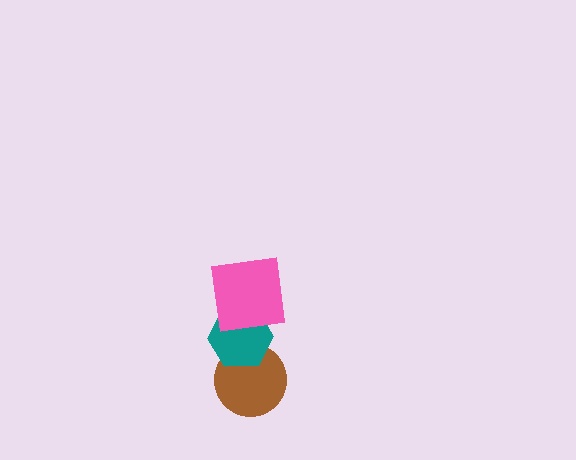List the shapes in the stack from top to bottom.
From top to bottom: the pink square, the teal hexagon, the brown circle.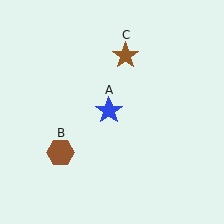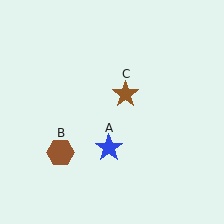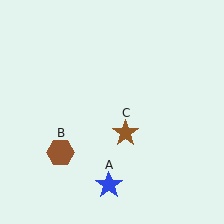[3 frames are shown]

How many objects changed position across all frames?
2 objects changed position: blue star (object A), brown star (object C).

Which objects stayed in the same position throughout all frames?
Brown hexagon (object B) remained stationary.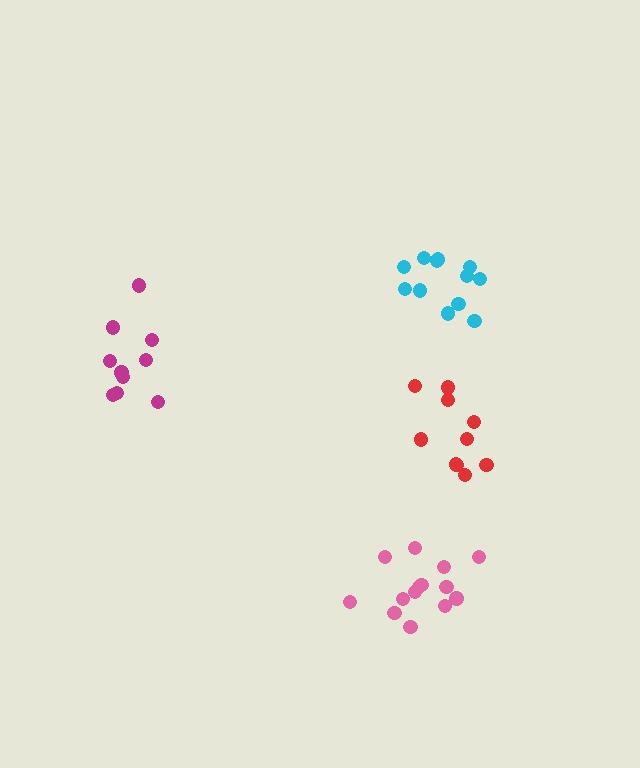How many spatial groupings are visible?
There are 4 spatial groupings.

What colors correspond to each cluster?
The clusters are colored: magenta, pink, cyan, red.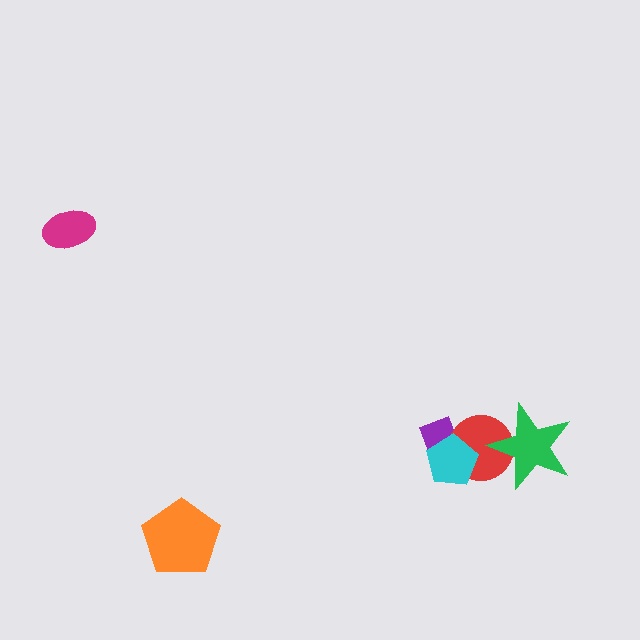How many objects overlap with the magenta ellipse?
0 objects overlap with the magenta ellipse.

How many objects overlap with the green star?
1 object overlaps with the green star.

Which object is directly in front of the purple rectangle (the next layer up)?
The red circle is directly in front of the purple rectangle.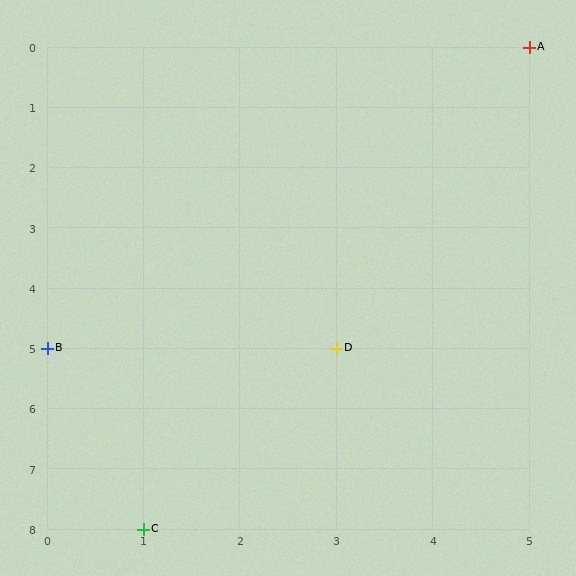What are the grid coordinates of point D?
Point D is at grid coordinates (3, 5).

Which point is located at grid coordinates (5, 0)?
Point A is at (5, 0).